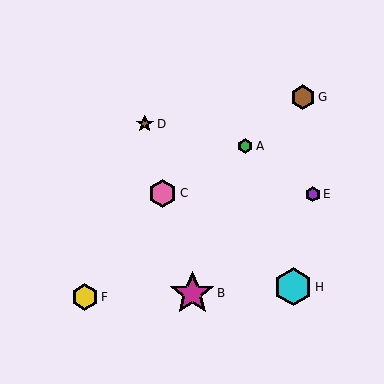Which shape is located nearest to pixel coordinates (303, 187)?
The purple hexagon (labeled E) at (313, 194) is nearest to that location.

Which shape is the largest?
The magenta star (labeled B) is the largest.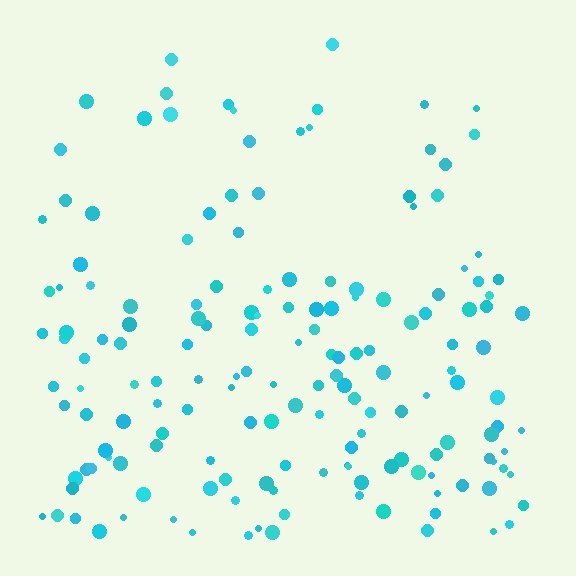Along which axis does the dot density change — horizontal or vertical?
Vertical.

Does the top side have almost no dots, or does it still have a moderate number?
Still a moderate number, just noticeably fewer than the bottom.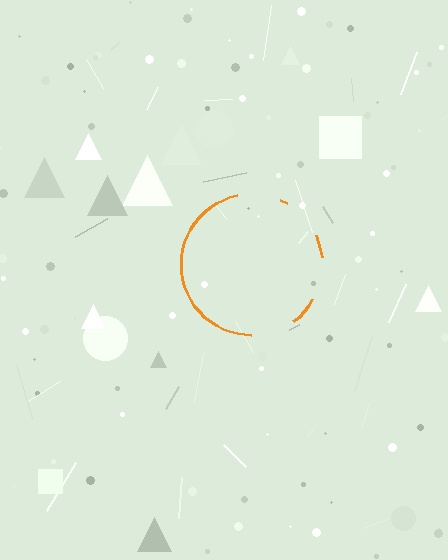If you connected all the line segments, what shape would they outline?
They would outline a circle.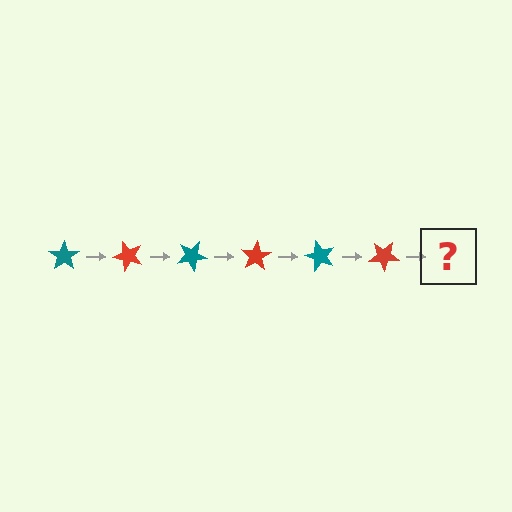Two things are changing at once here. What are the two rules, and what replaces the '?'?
The two rules are that it rotates 50 degrees each step and the color cycles through teal and red. The '?' should be a teal star, rotated 300 degrees from the start.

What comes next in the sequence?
The next element should be a teal star, rotated 300 degrees from the start.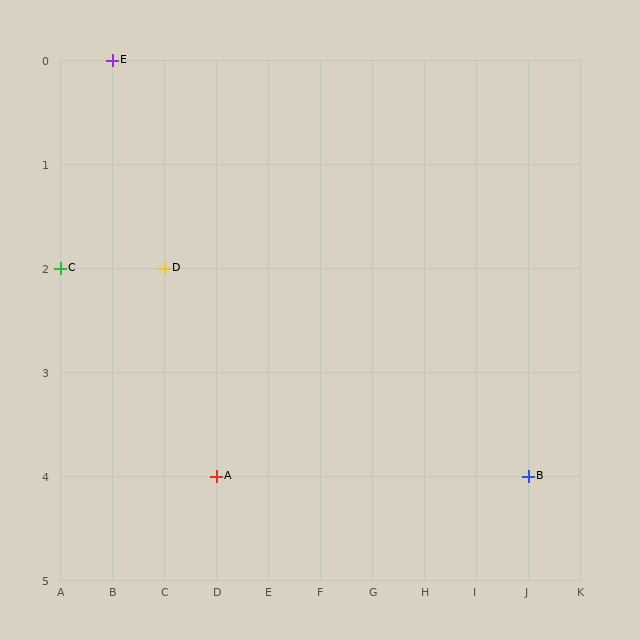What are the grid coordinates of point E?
Point E is at grid coordinates (B, 0).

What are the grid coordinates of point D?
Point D is at grid coordinates (C, 2).